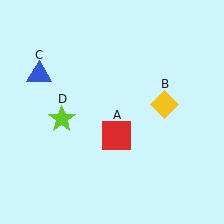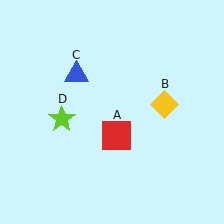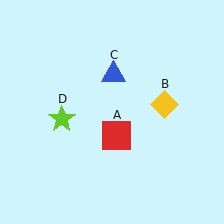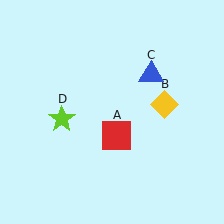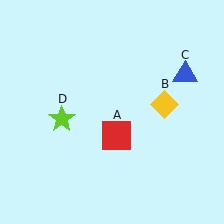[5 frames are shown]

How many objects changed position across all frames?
1 object changed position: blue triangle (object C).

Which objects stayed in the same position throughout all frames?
Red square (object A) and yellow diamond (object B) and lime star (object D) remained stationary.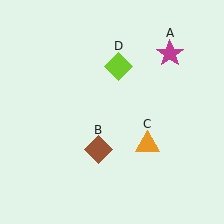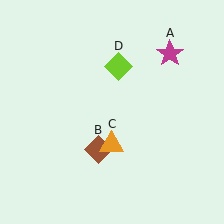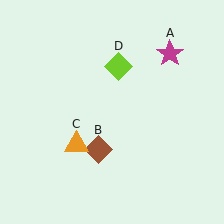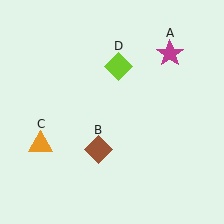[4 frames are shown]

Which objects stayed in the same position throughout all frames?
Magenta star (object A) and brown diamond (object B) and lime diamond (object D) remained stationary.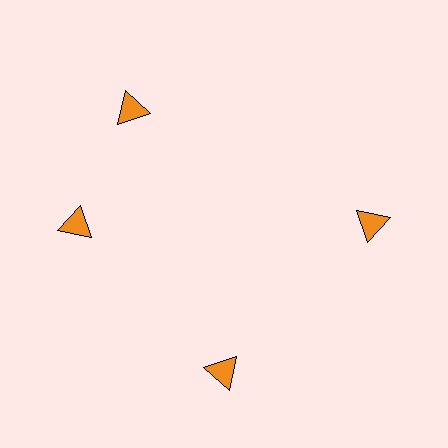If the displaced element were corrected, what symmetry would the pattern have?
It would have 4-fold rotational symmetry — the pattern would map onto itself every 90 degrees.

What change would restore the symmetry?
The symmetry would be restored by rotating it back into even spacing with its neighbors so that all 4 triangles sit at equal angles and equal distance from the center.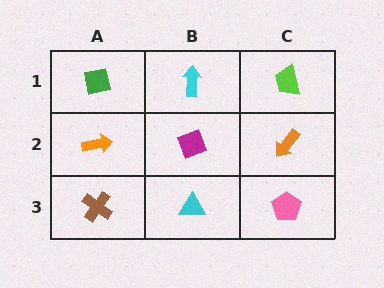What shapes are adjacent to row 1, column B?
A magenta diamond (row 2, column B), a green square (row 1, column A), a lime trapezoid (row 1, column C).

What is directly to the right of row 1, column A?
A cyan arrow.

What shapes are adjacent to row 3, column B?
A magenta diamond (row 2, column B), a brown cross (row 3, column A), a pink pentagon (row 3, column C).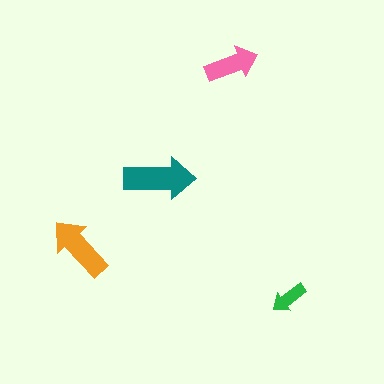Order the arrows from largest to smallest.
the teal one, the orange one, the pink one, the green one.